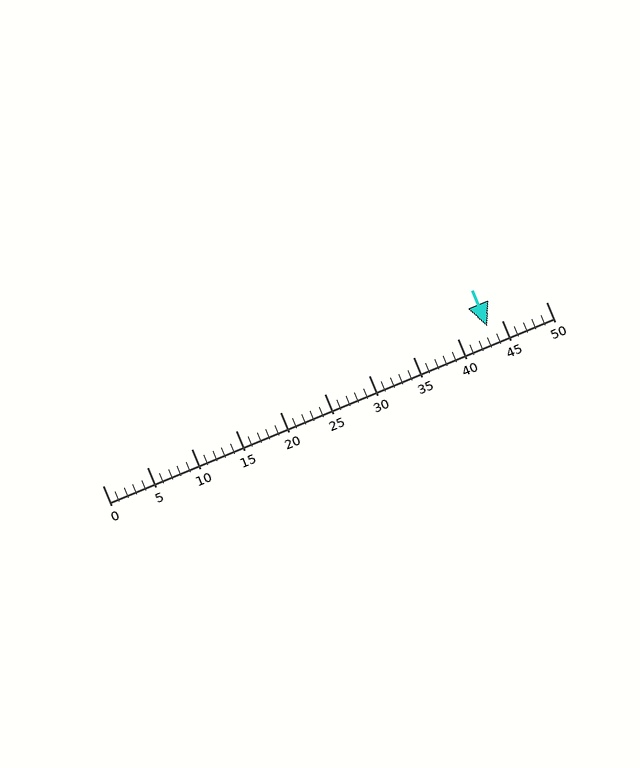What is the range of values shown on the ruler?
The ruler shows values from 0 to 50.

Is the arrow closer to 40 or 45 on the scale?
The arrow is closer to 45.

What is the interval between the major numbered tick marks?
The major tick marks are spaced 5 units apart.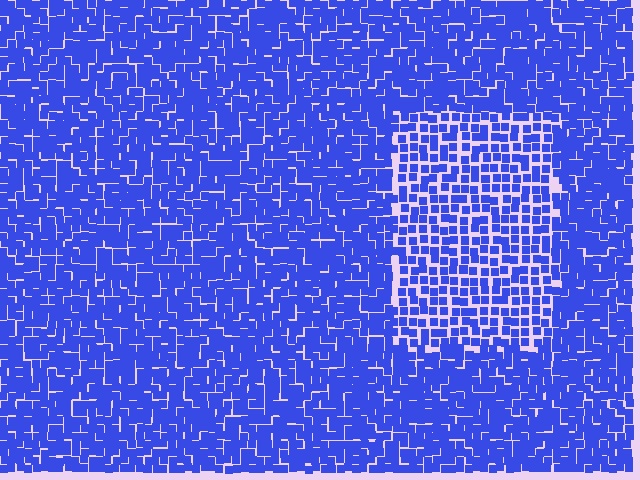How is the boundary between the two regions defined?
The boundary is defined by a change in element density (approximately 1.6x ratio). All elements are the same color, size, and shape.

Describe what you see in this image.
The image contains small blue elements arranged at two different densities. A rectangle-shaped region is visible where the elements are less densely packed than the surrounding area.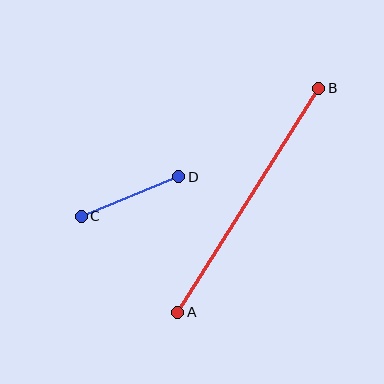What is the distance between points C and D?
The distance is approximately 105 pixels.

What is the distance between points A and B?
The distance is approximately 265 pixels.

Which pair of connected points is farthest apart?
Points A and B are farthest apart.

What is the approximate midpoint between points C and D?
The midpoint is at approximately (130, 196) pixels.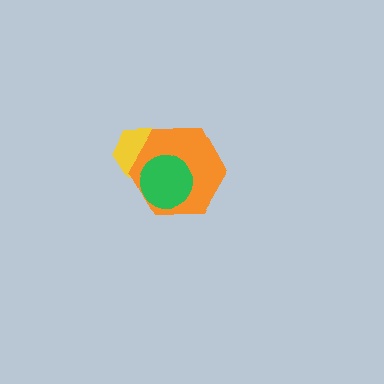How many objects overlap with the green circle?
2 objects overlap with the green circle.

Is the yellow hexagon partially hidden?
Yes, it is partially covered by another shape.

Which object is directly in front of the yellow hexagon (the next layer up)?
The orange hexagon is directly in front of the yellow hexagon.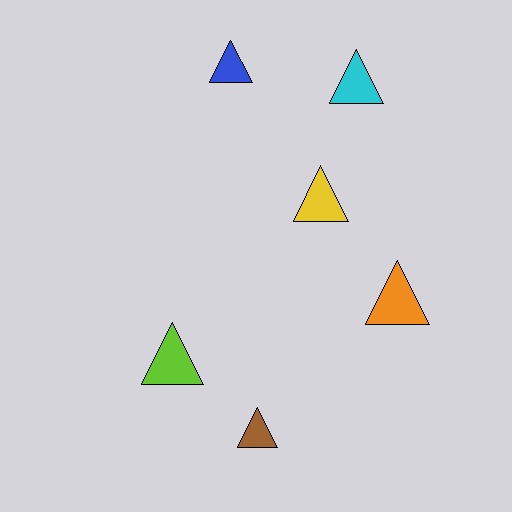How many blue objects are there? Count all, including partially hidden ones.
There is 1 blue object.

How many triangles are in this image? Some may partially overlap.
There are 6 triangles.